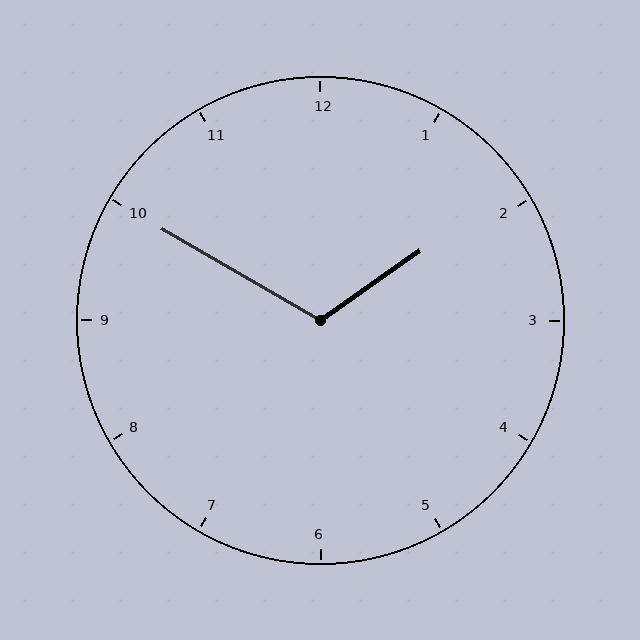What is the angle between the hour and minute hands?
Approximately 115 degrees.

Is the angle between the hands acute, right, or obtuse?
It is obtuse.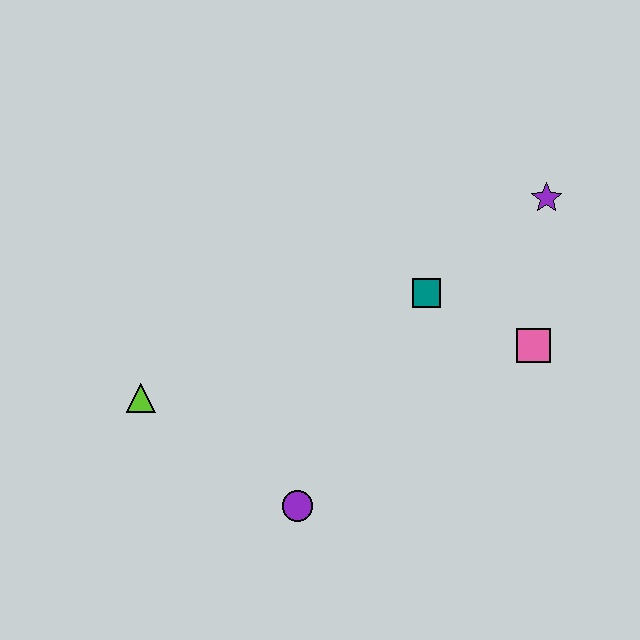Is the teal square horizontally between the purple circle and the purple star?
Yes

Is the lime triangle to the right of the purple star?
No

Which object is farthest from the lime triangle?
The purple star is farthest from the lime triangle.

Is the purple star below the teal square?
No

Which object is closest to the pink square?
The teal square is closest to the pink square.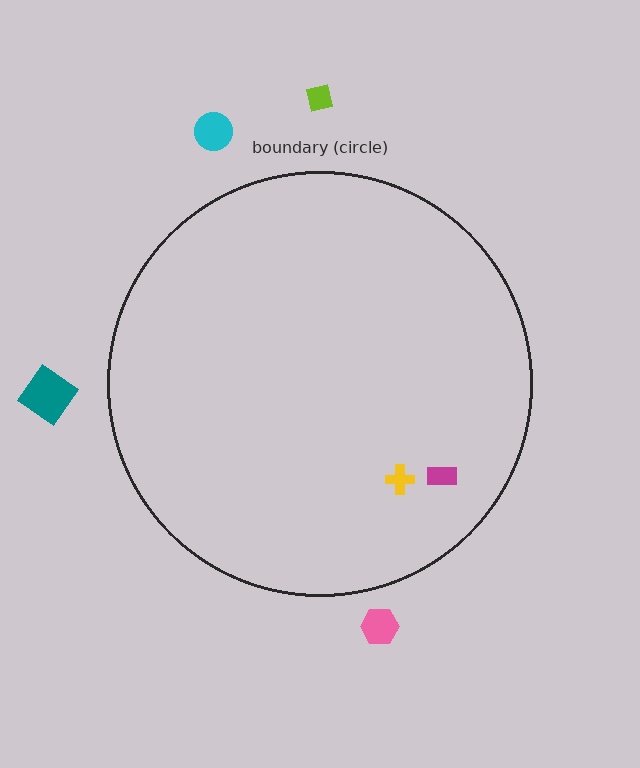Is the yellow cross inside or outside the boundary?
Inside.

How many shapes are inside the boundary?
2 inside, 4 outside.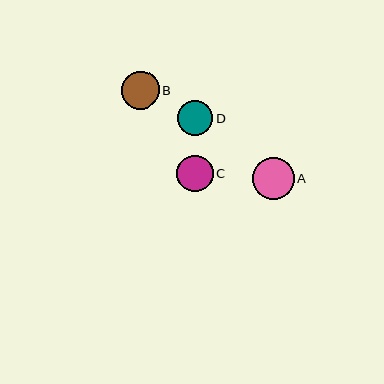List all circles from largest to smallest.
From largest to smallest: A, B, C, D.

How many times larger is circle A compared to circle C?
Circle A is approximately 1.2 times the size of circle C.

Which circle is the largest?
Circle A is the largest with a size of approximately 42 pixels.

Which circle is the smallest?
Circle D is the smallest with a size of approximately 35 pixels.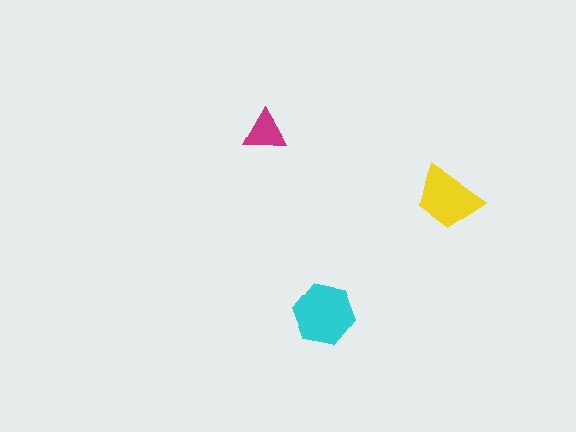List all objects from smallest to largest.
The magenta triangle, the yellow trapezoid, the cyan hexagon.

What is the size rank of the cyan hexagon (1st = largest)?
1st.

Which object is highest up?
The magenta triangle is topmost.